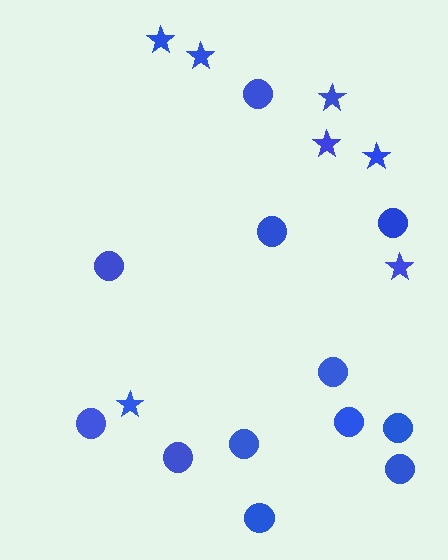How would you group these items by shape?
There are 2 groups: one group of circles (12) and one group of stars (7).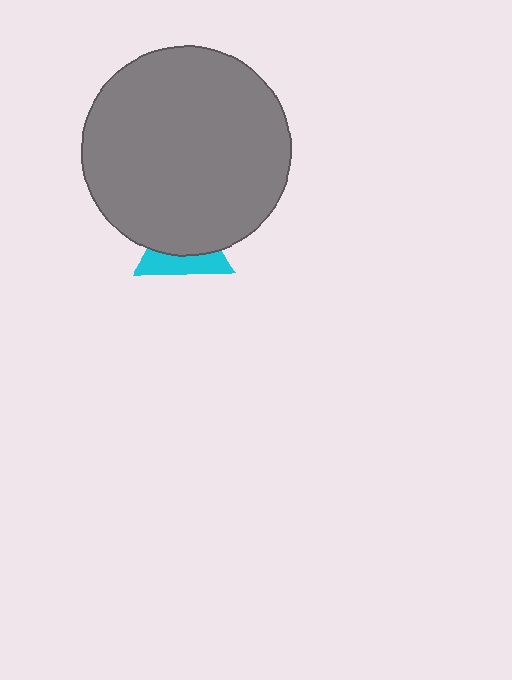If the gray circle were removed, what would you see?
You would see the complete cyan triangle.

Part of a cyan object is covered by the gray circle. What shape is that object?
It is a triangle.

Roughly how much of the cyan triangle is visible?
A small part of it is visible (roughly 41%).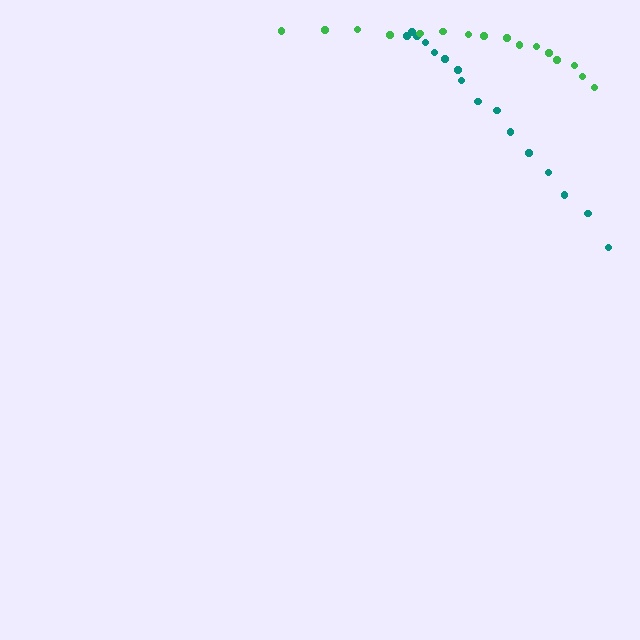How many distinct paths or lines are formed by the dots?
There are 2 distinct paths.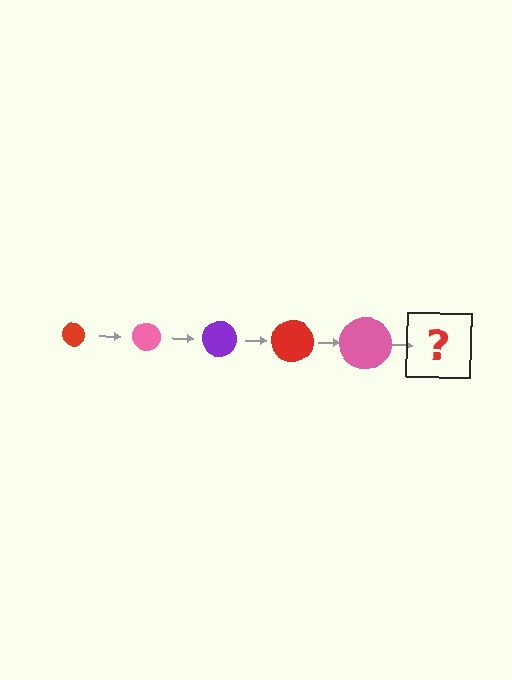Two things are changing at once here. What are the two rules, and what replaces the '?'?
The two rules are that the circle grows larger each step and the color cycles through red, pink, and purple. The '?' should be a purple circle, larger than the previous one.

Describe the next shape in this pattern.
It should be a purple circle, larger than the previous one.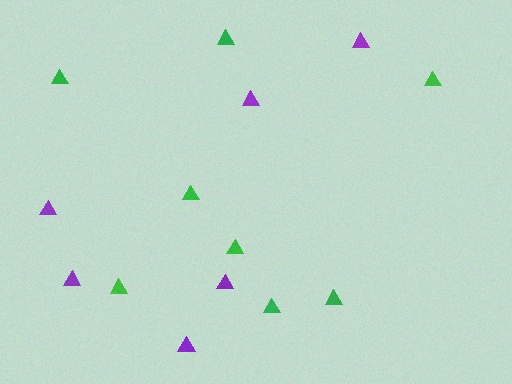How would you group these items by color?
There are 2 groups: one group of purple triangles (6) and one group of green triangles (8).